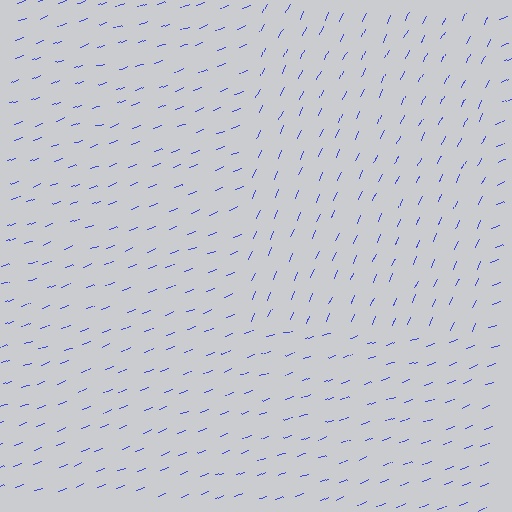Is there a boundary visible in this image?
Yes, there is a texture boundary formed by a change in line orientation.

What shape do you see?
I see a rectangle.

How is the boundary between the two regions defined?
The boundary is defined purely by a change in line orientation (approximately 45 degrees difference). All lines are the same color and thickness.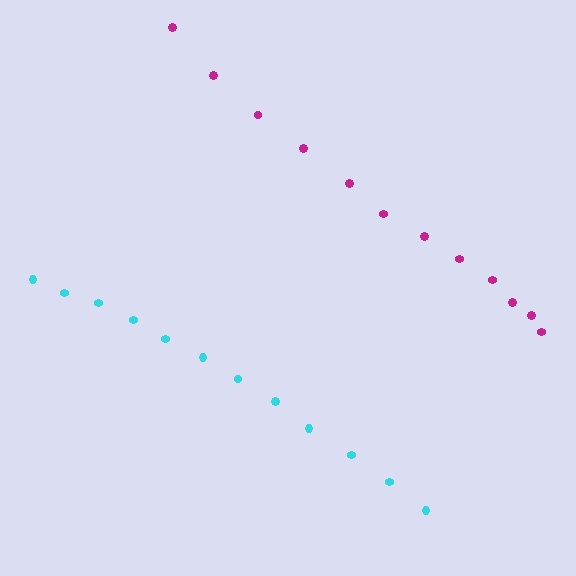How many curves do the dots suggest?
There are 2 distinct paths.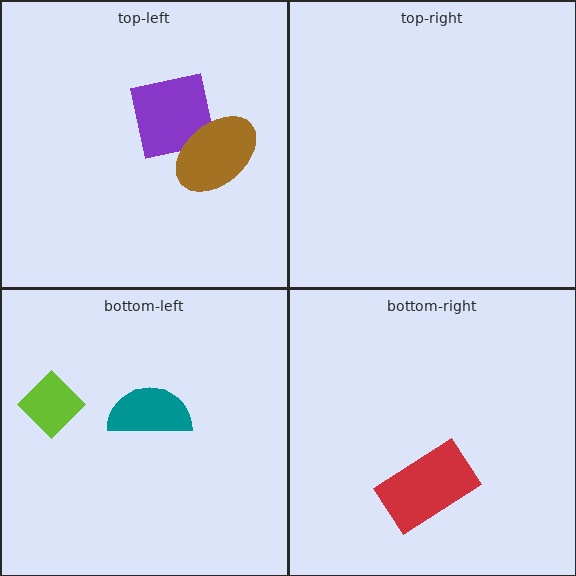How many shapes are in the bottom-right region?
1.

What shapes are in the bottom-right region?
The red rectangle.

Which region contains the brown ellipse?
The top-left region.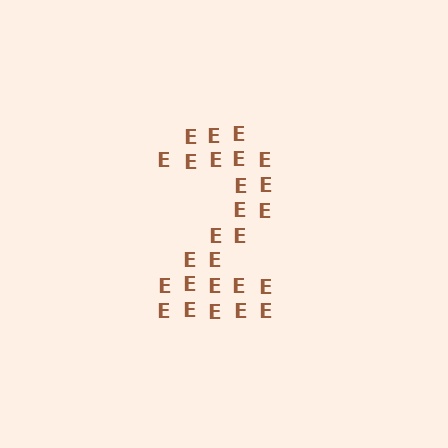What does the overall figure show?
The overall figure shows the digit 2.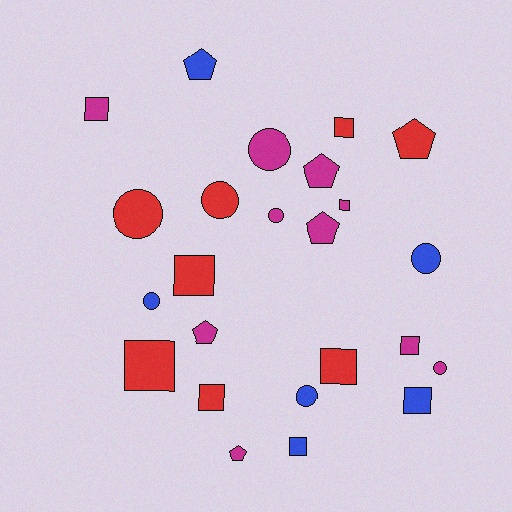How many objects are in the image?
There are 24 objects.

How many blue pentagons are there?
There is 1 blue pentagon.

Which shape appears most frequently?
Square, with 10 objects.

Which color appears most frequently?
Magenta, with 10 objects.